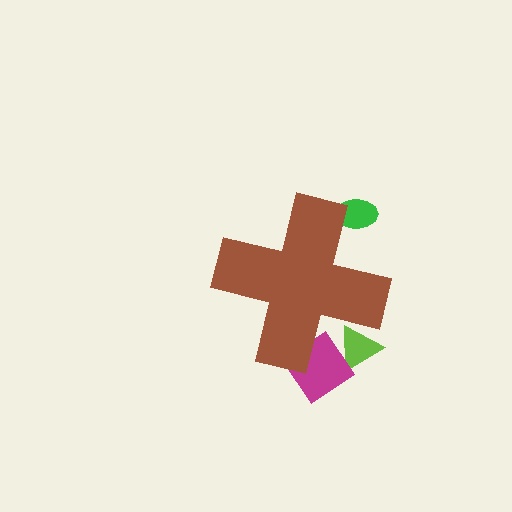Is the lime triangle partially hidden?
Yes, the lime triangle is partially hidden behind the brown cross.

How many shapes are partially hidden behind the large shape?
3 shapes are partially hidden.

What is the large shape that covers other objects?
A brown cross.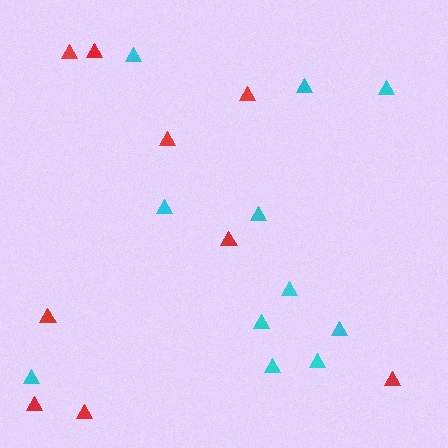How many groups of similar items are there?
There are 2 groups: one group of red triangles (9) and one group of cyan triangles (11).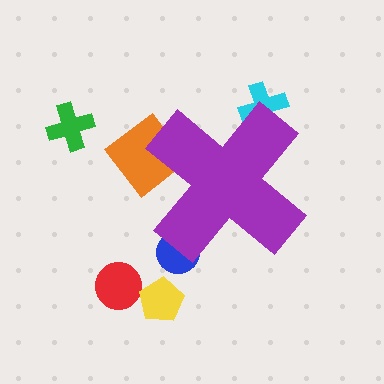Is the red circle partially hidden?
No, the red circle is fully visible.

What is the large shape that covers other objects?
A purple cross.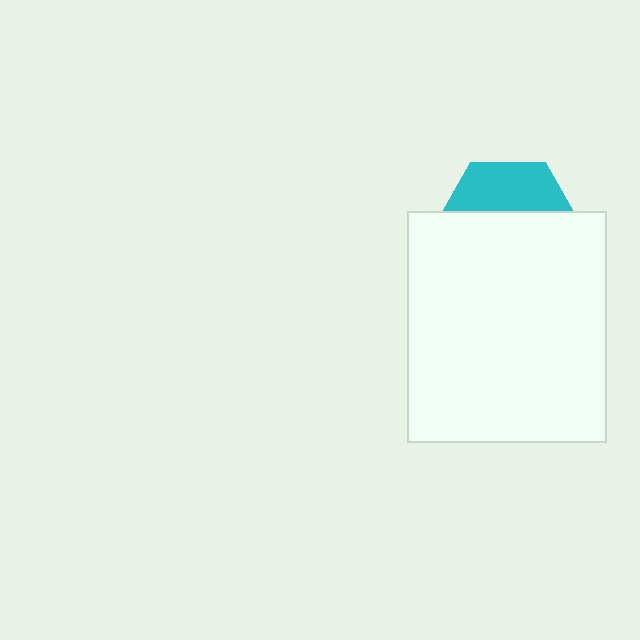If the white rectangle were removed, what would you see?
You would see the complete cyan hexagon.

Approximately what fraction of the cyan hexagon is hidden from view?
Roughly 65% of the cyan hexagon is hidden behind the white rectangle.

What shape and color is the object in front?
The object in front is a white rectangle.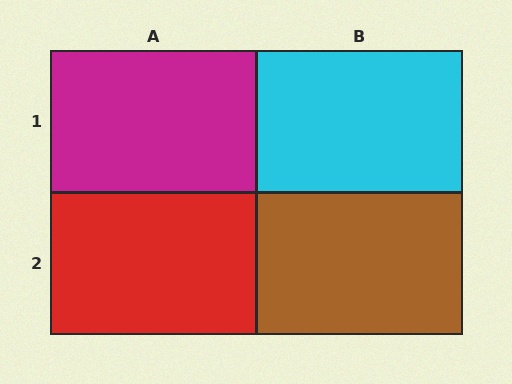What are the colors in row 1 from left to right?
Magenta, cyan.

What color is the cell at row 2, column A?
Red.